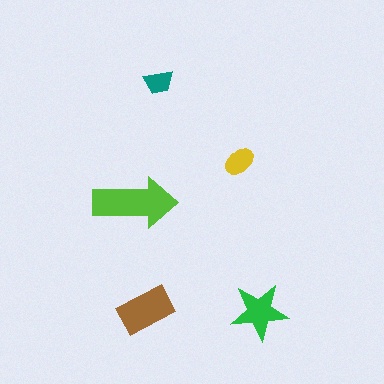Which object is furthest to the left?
The lime arrow is leftmost.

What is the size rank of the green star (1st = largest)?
3rd.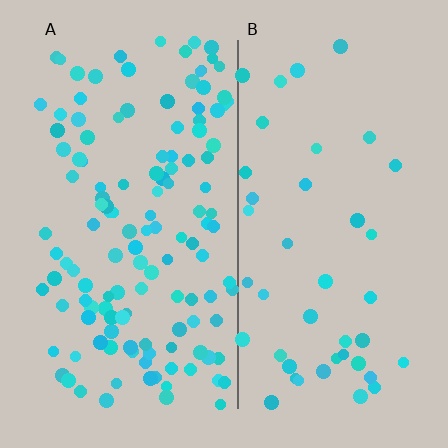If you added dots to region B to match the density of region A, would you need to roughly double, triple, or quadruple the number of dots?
Approximately triple.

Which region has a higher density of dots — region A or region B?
A (the left).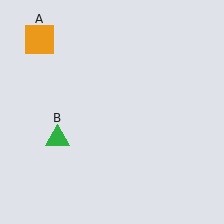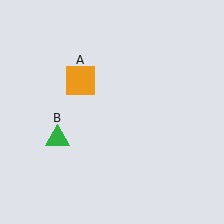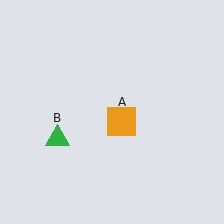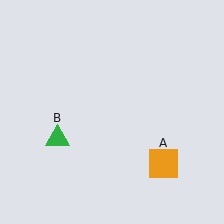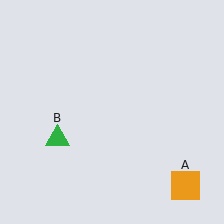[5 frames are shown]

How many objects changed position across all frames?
1 object changed position: orange square (object A).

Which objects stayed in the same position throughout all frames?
Green triangle (object B) remained stationary.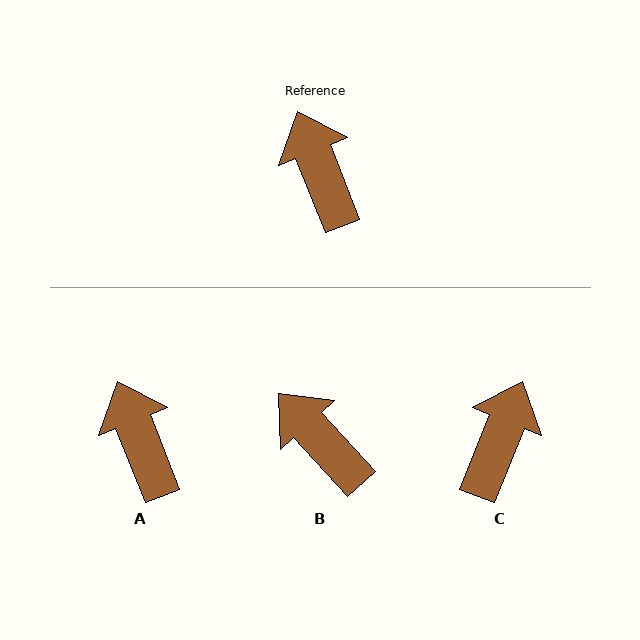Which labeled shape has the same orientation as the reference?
A.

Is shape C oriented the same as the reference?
No, it is off by about 44 degrees.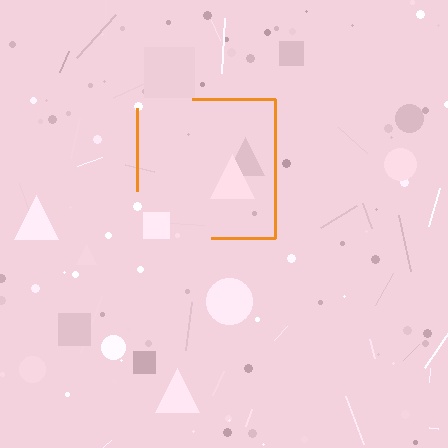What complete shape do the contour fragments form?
The contour fragments form a square.